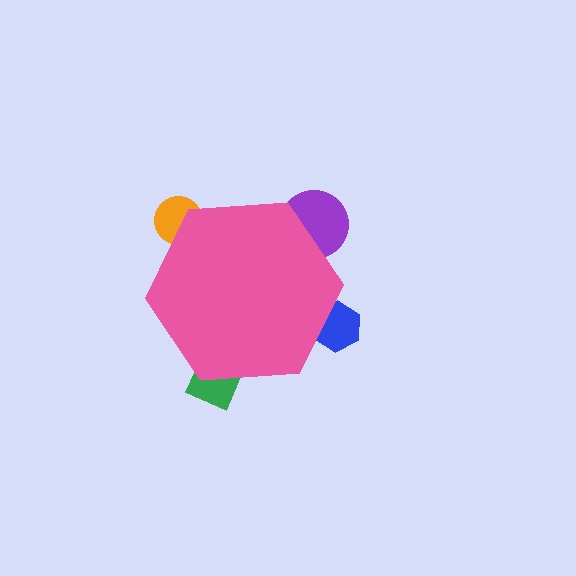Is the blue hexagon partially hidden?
Yes, the blue hexagon is partially hidden behind the pink hexagon.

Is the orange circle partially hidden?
Yes, the orange circle is partially hidden behind the pink hexagon.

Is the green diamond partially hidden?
Yes, the green diamond is partially hidden behind the pink hexagon.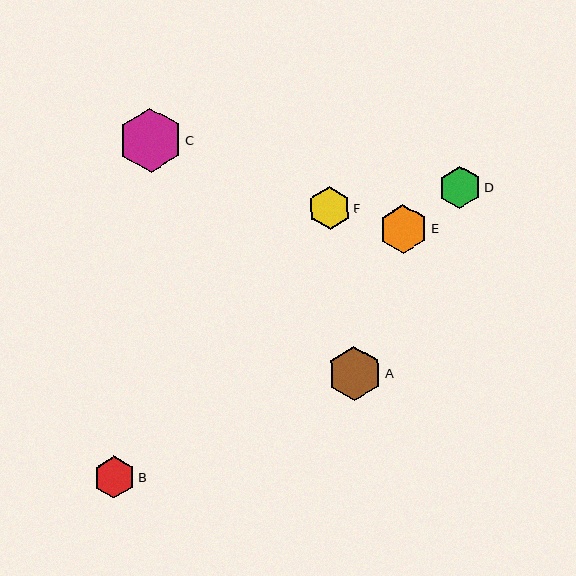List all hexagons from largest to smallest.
From largest to smallest: C, A, E, F, D, B.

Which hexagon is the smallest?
Hexagon B is the smallest with a size of approximately 42 pixels.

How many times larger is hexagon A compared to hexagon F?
Hexagon A is approximately 1.3 times the size of hexagon F.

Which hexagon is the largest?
Hexagon C is the largest with a size of approximately 64 pixels.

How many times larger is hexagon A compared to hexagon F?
Hexagon A is approximately 1.3 times the size of hexagon F.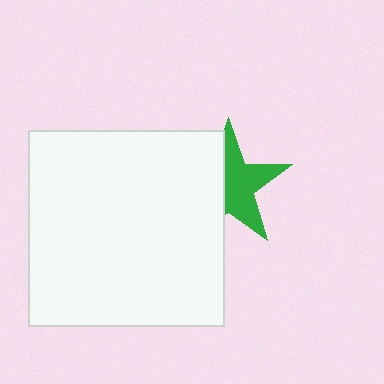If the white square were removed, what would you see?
You would see the complete green star.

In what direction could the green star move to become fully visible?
The green star could move right. That would shift it out from behind the white square entirely.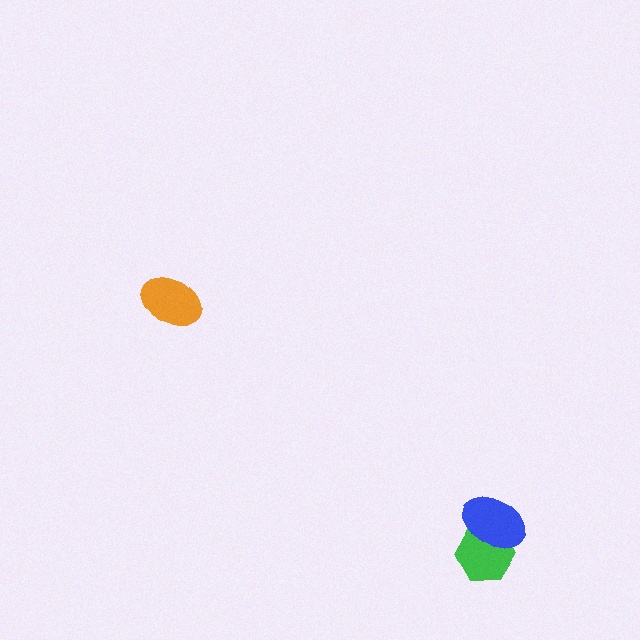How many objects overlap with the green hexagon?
1 object overlaps with the green hexagon.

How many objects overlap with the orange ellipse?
0 objects overlap with the orange ellipse.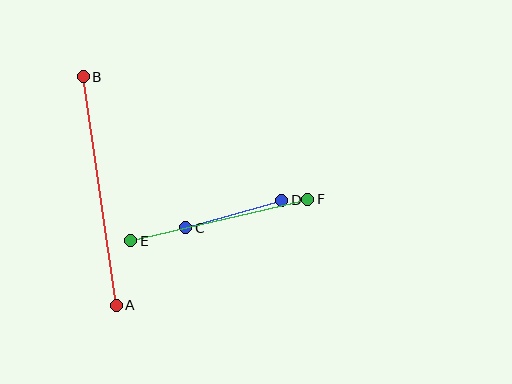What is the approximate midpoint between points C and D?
The midpoint is at approximately (234, 214) pixels.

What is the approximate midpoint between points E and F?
The midpoint is at approximately (219, 220) pixels.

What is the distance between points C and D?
The distance is approximately 100 pixels.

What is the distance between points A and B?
The distance is approximately 231 pixels.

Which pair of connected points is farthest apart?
Points A and B are farthest apart.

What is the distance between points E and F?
The distance is approximately 182 pixels.